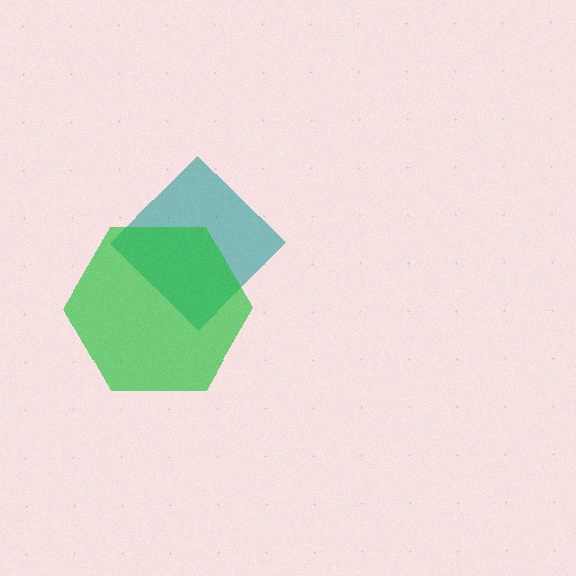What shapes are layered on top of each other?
The layered shapes are: a teal diamond, a green hexagon.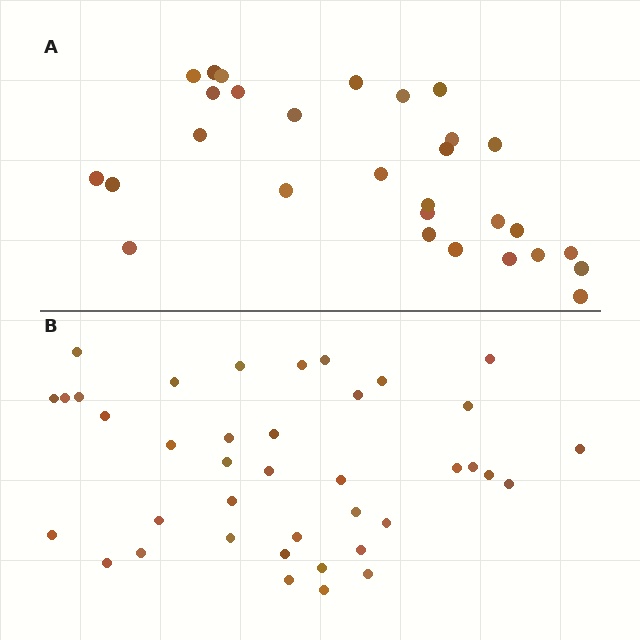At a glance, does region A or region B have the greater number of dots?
Region B (the bottom region) has more dots.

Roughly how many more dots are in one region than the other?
Region B has roughly 10 or so more dots than region A.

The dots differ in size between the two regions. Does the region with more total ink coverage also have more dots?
No. Region A has more total ink coverage because its dots are larger, but region B actually contains more individual dots. Total area can be misleading — the number of items is what matters here.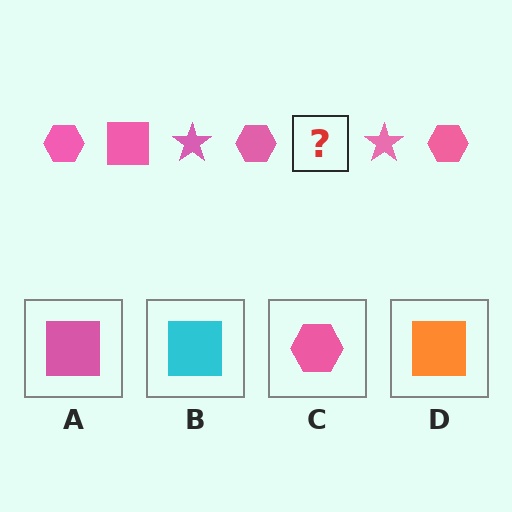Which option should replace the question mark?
Option A.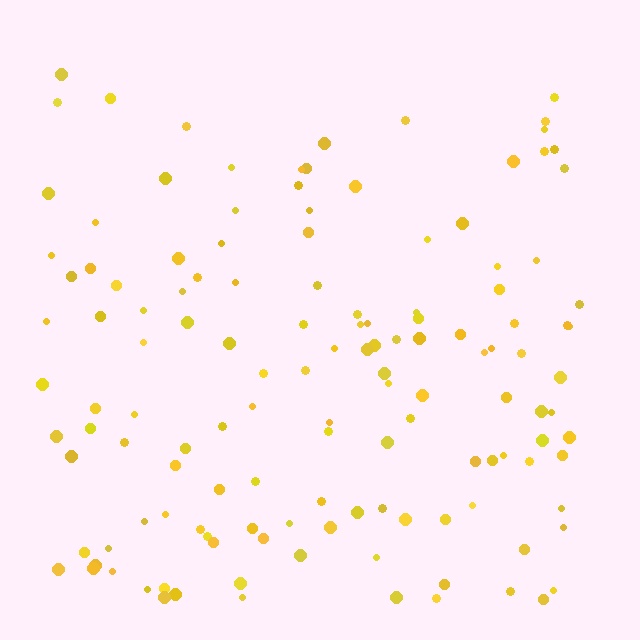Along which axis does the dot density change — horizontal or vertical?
Vertical.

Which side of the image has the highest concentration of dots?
The bottom.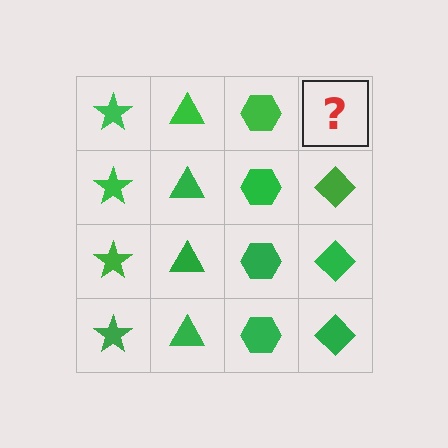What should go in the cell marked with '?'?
The missing cell should contain a green diamond.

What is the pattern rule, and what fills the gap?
The rule is that each column has a consistent shape. The gap should be filled with a green diamond.